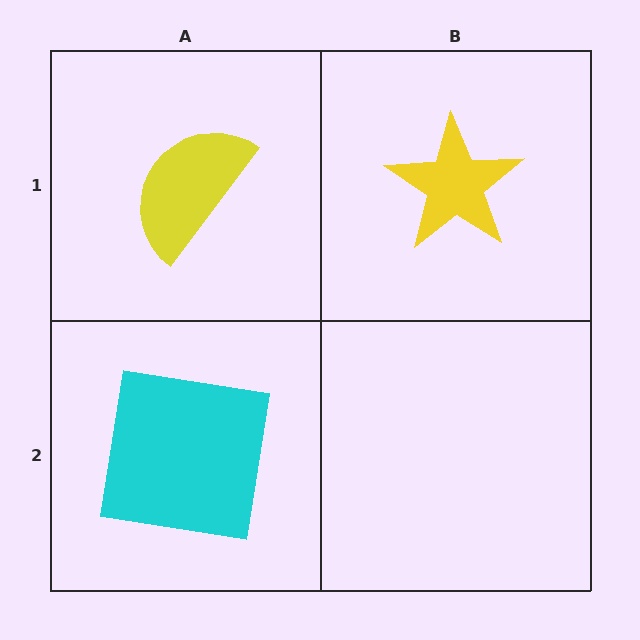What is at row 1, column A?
A yellow semicircle.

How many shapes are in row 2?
1 shape.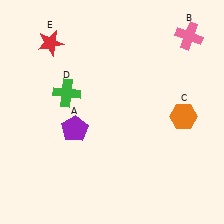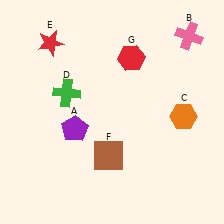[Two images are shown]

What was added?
A brown square (F), a red hexagon (G) were added in Image 2.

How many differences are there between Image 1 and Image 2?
There are 2 differences between the two images.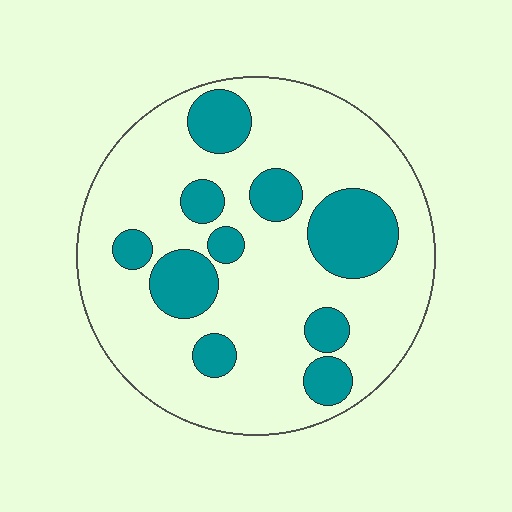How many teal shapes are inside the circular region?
10.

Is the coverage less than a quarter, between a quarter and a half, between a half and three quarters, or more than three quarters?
Less than a quarter.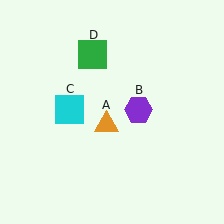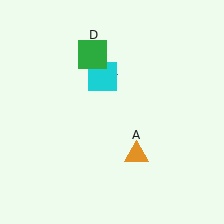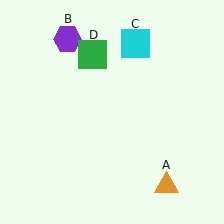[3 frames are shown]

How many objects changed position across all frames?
3 objects changed position: orange triangle (object A), purple hexagon (object B), cyan square (object C).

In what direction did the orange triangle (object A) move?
The orange triangle (object A) moved down and to the right.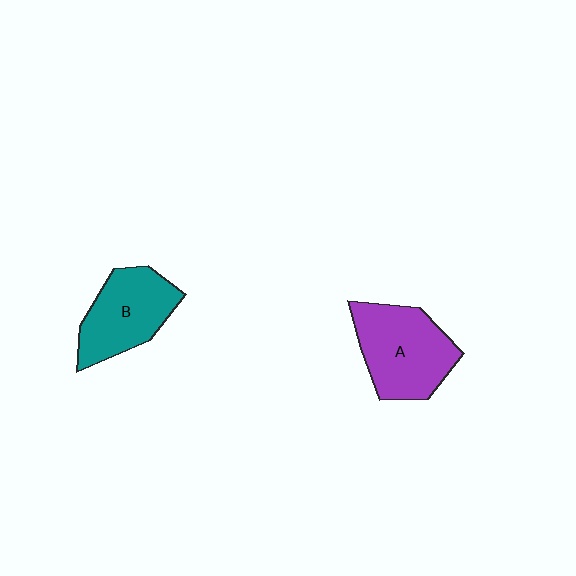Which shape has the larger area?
Shape A (purple).